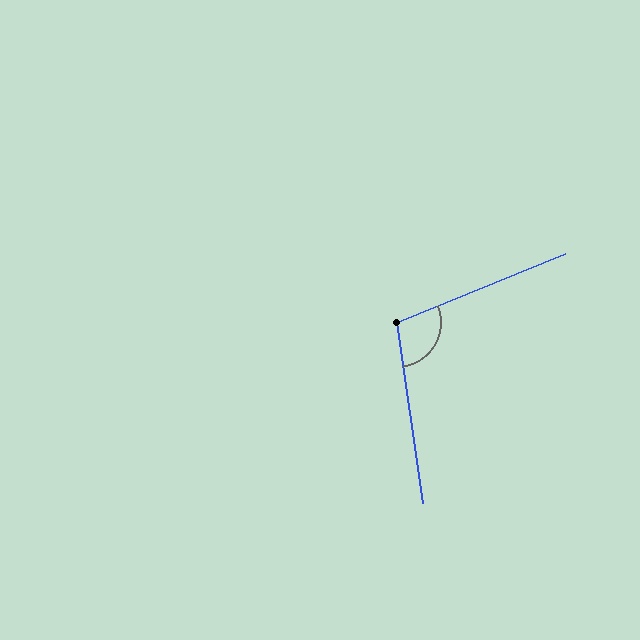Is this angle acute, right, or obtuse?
It is obtuse.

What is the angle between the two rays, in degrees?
Approximately 104 degrees.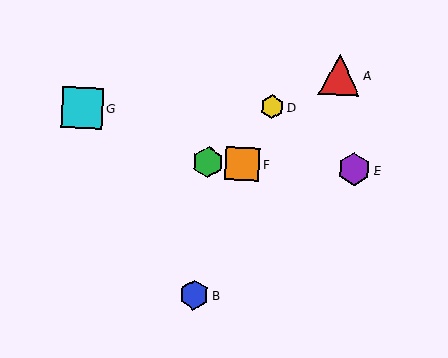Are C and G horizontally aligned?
No, C is at y≈162 and G is at y≈108.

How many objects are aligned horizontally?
3 objects (C, E, F) are aligned horizontally.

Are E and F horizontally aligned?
Yes, both are at y≈169.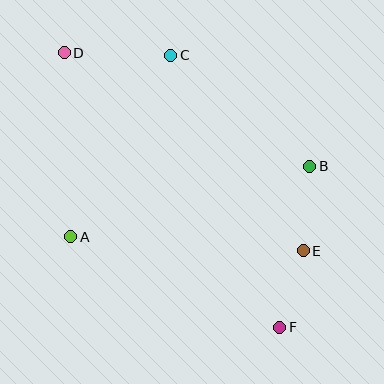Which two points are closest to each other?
Points E and F are closest to each other.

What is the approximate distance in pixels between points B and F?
The distance between B and F is approximately 164 pixels.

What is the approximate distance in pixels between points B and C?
The distance between B and C is approximately 178 pixels.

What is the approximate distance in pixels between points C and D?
The distance between C and D is approximately 107 pixels.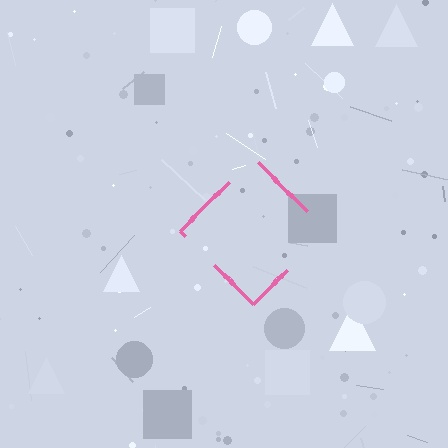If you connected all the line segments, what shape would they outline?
They would outline a diamond.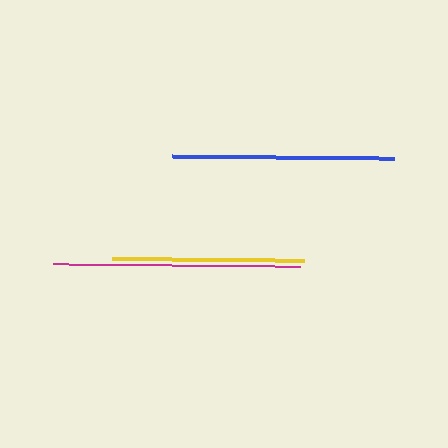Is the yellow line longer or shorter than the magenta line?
The magenta line is longer than the yellow line.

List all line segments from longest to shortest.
From longest to shortest: magenta, blue, yellow.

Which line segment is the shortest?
The yellow line is the shortest at approximately 192 pixels.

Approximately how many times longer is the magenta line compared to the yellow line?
The magenta line is approximately 1.3 times the length of the yellow line.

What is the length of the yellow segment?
The yellow segment is approximately 192 pixels long.